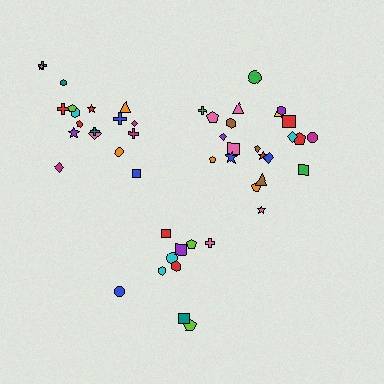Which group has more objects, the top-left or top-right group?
The top-right group.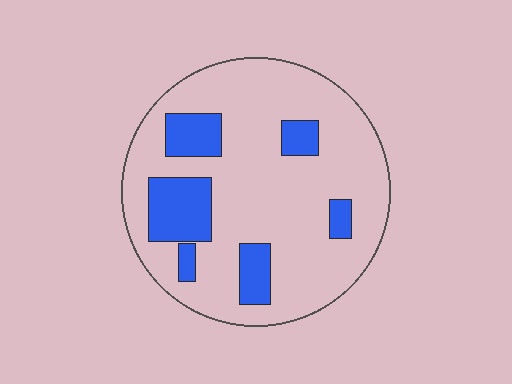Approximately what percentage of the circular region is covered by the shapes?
Approximately 20%.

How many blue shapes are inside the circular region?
6.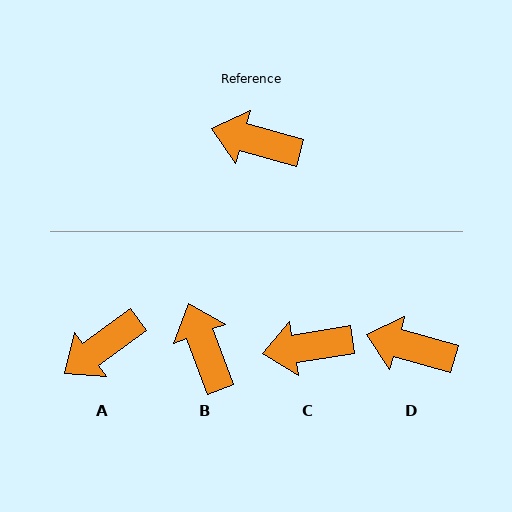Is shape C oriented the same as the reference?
No, it is off by about 25 degrees.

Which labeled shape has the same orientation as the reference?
D.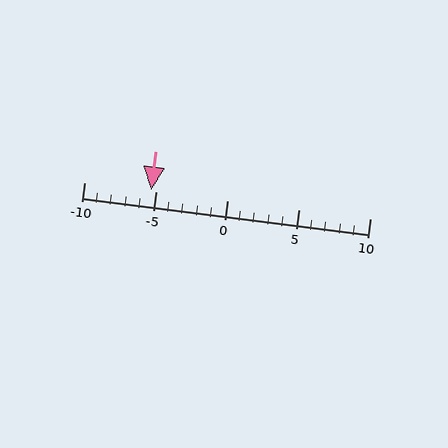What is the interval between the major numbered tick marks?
The major tick marks are spaced 5 units apart.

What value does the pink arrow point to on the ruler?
The pink arrow points to approximately -5.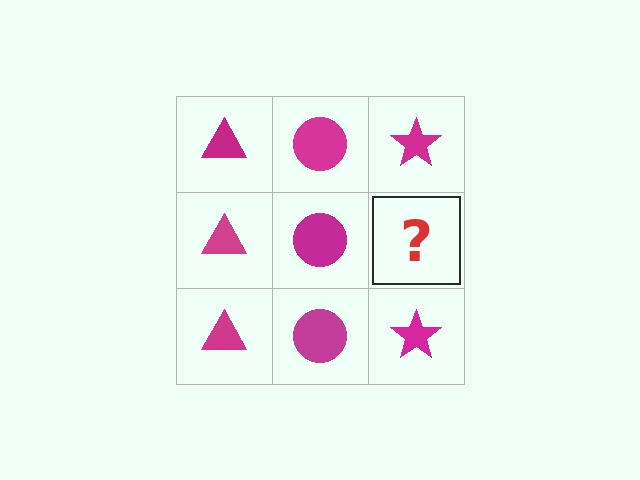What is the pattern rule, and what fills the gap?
The rule is that each column has a consistent shape. The gap should be filled with a magenta star.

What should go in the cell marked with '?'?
The missing cell should contain a magenta star.